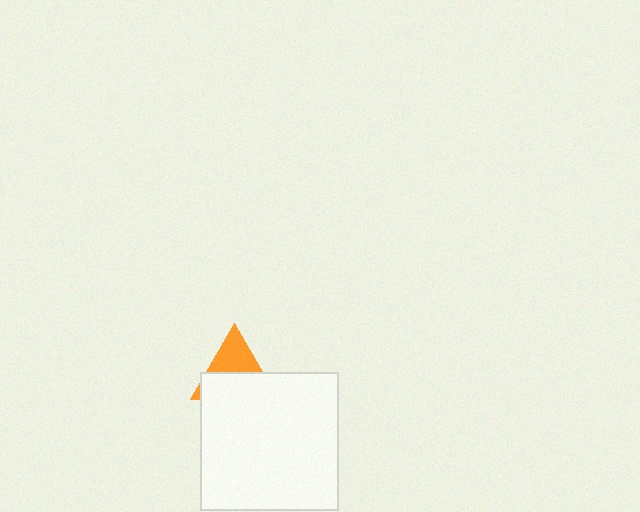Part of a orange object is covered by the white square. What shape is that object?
It is a triangle.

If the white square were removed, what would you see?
You would see the complete orange triangle.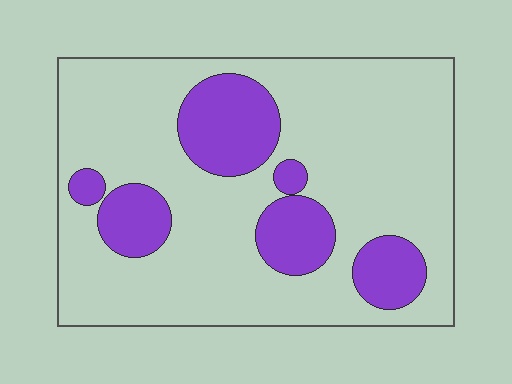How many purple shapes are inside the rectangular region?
6.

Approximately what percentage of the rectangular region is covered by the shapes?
Approximately 25%.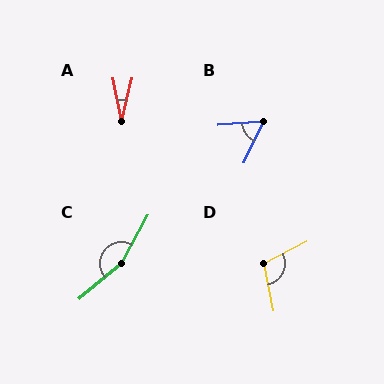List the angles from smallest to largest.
A (25°), B (60°), D (105°), C (158°).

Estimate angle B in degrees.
Approximately 60 degrees.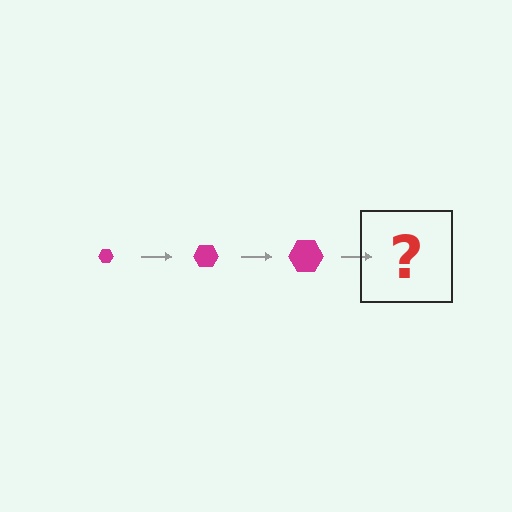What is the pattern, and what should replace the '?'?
The pattern is that the hexagon gets progressively larger each step. The '?' should be a magenta hexagon, larger than the previous one.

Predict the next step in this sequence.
The next step is a magenta hexagon, larger than the previous one.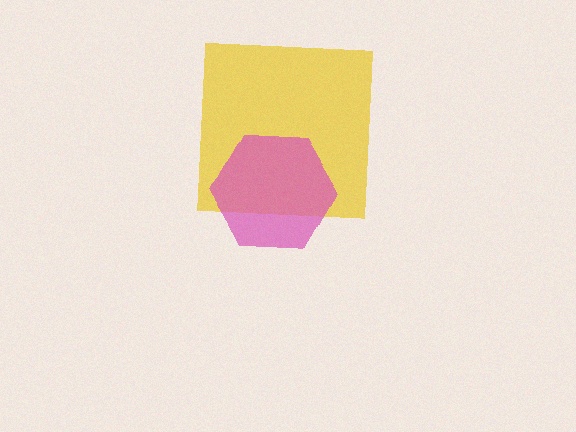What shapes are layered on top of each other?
The layered shapes are: a yellow square, a pink hexagon.